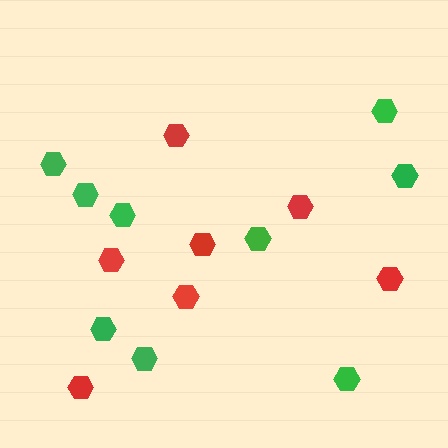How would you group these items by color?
There are 2 groups: one group of red hexagons (7) and one group of green hexagons (9).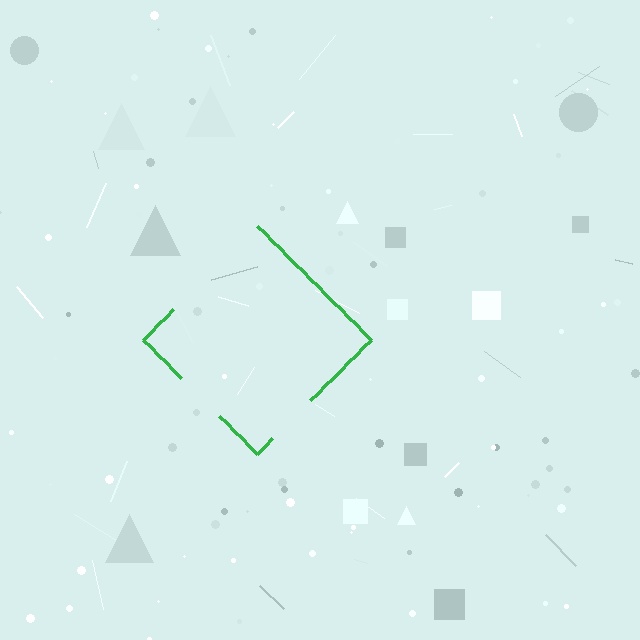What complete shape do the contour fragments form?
The contour fragments form a diamond.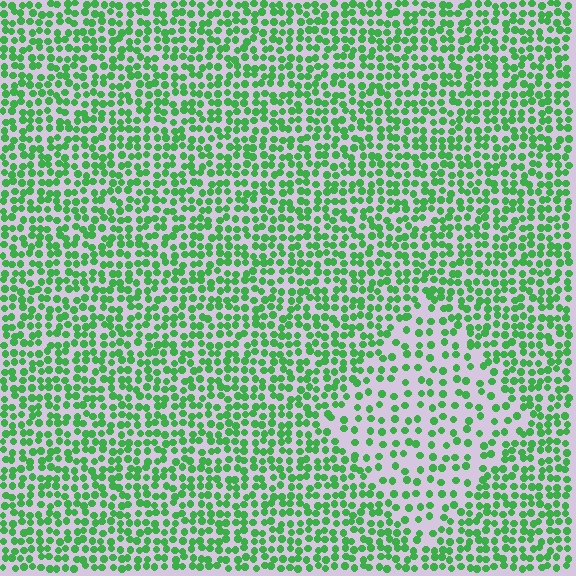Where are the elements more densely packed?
The elements are more densely packed outside the diamond boundary.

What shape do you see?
I see a diamond.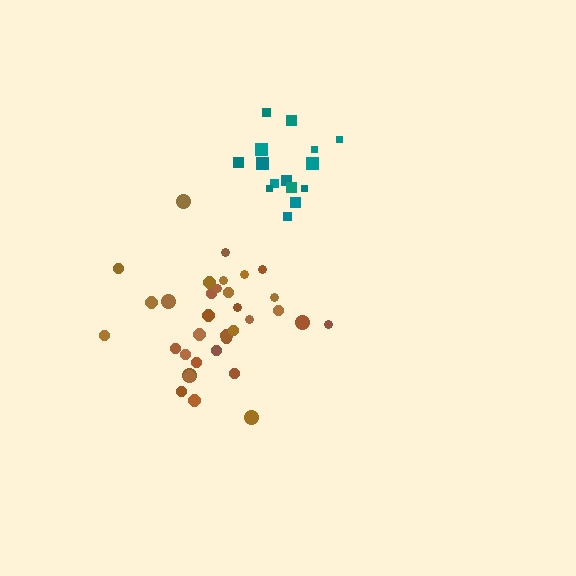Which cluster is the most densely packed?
Brown.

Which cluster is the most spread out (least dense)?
Teal.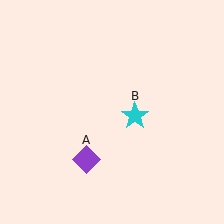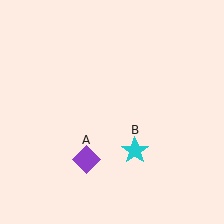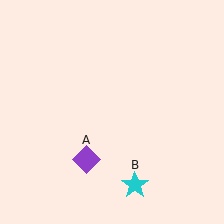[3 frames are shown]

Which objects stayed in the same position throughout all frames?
Purple diamond (object A) remained stationary.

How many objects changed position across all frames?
1 object changed position: cyan star (object B).